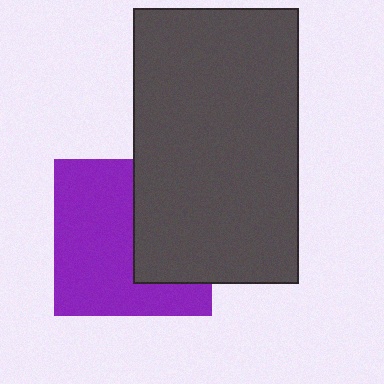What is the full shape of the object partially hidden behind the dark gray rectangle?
The partially hidden object is a purple square.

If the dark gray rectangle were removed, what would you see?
You would see the complete purple square.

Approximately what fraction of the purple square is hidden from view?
Roughly 39% of the purple square is hidden behind the dark gray rectangle.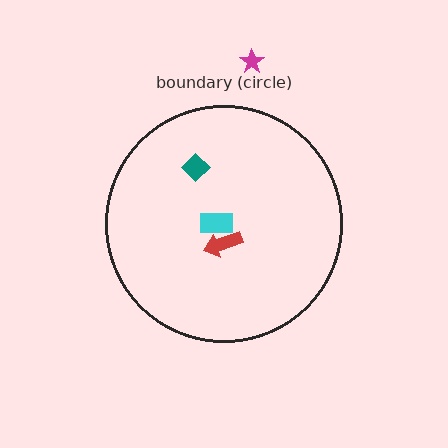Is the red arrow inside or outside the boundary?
Inside.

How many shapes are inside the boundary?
3 inside, 1 outside.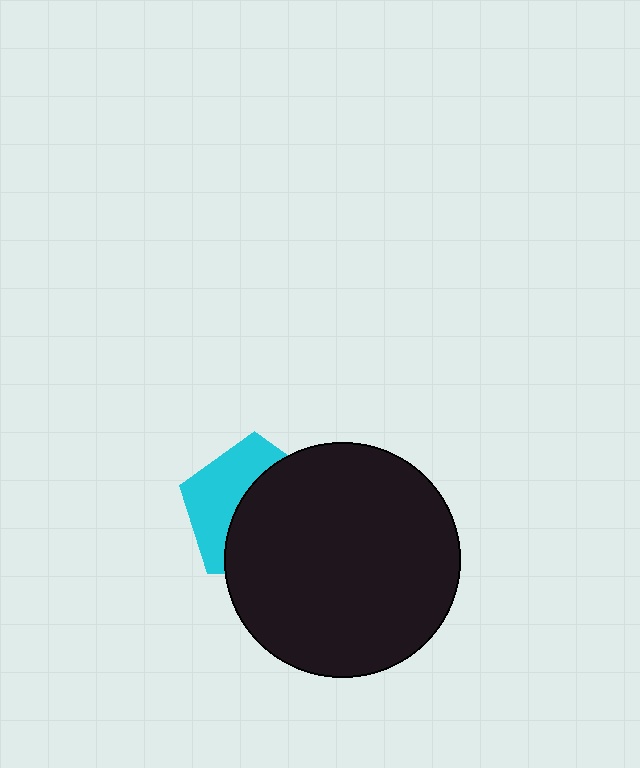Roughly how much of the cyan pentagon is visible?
A small part of it is visible (roughly 41%).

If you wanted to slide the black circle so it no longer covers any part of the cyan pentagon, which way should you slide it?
Slide it right — that is the most direct way to separate the two shapes.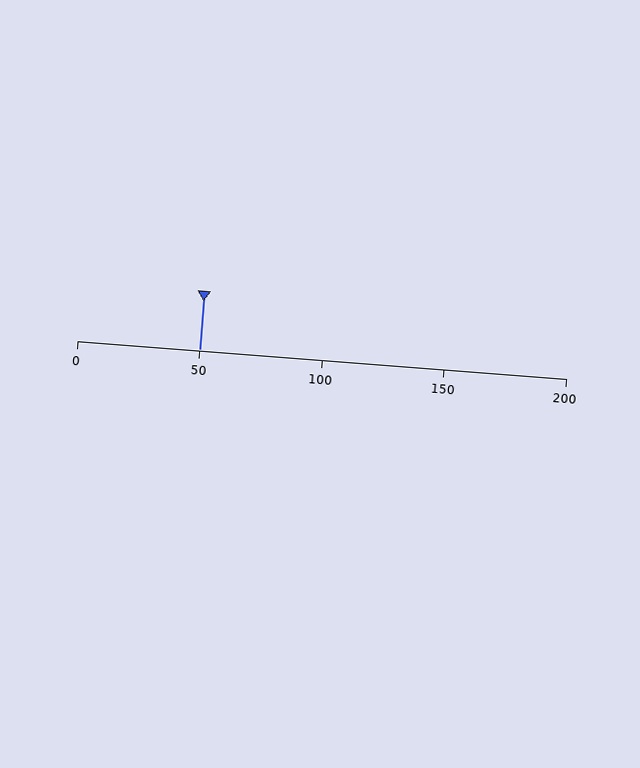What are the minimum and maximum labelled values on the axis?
The axis runs from 0 to 200.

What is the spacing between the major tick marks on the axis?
The major ticks are spaced 50 apart.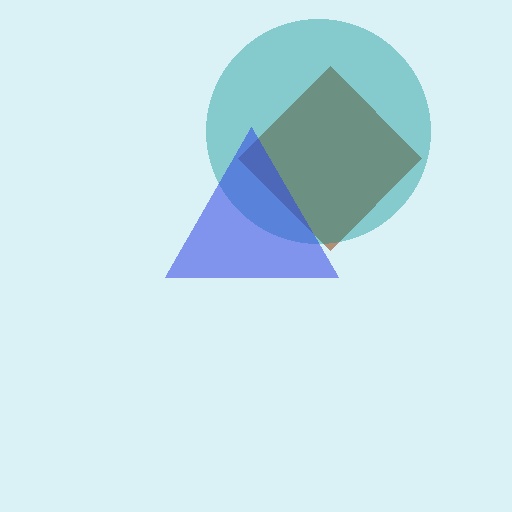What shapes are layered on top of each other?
The layered shapes are: a brown diamond, a teal circle, a blue triangle.